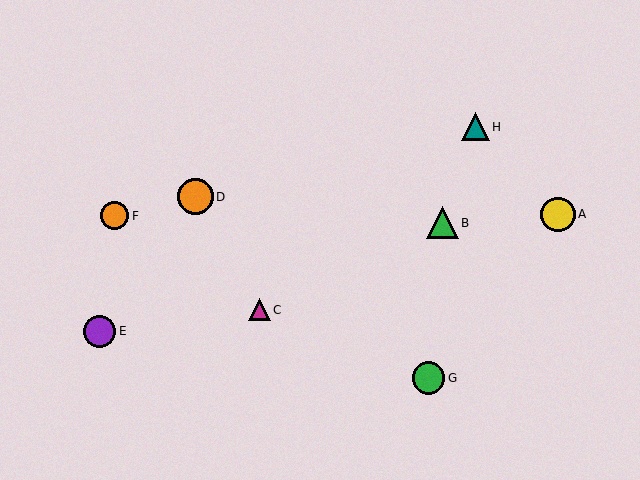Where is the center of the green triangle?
The center of the green triangle is at (442, 223).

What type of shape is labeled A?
Shape A is a yellow circle.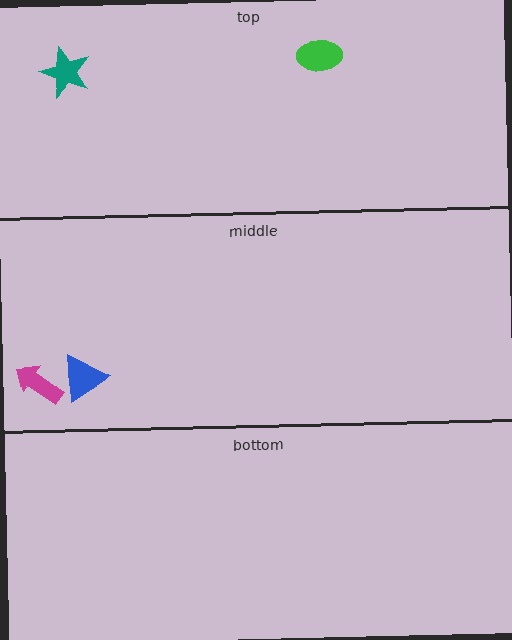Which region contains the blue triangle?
The middle region.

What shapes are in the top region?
The green ellipse, the teal star.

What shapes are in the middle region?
The magenta arrow, the blue triangle.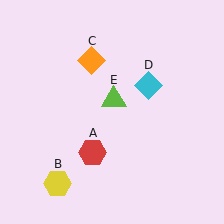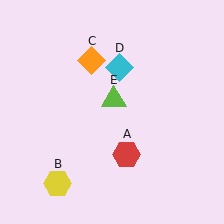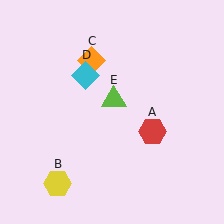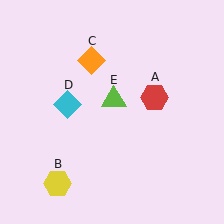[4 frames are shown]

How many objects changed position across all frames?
2 objects changed position: red hexagon (object A), cyan diamond (object D).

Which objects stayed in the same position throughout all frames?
Yellow hexagon (object B) and orange diamond (object C) and lime triangle (object E) remained stationary.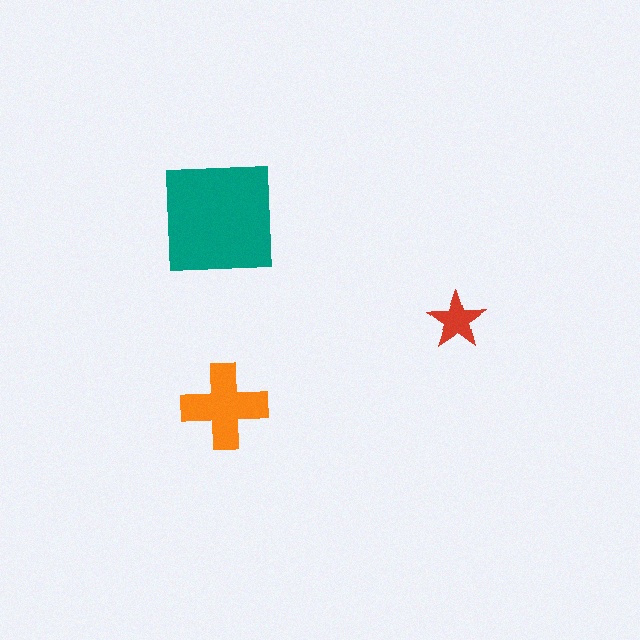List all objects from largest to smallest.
The teal square, the orange cross, the red star.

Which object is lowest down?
The orange cross is bottommost.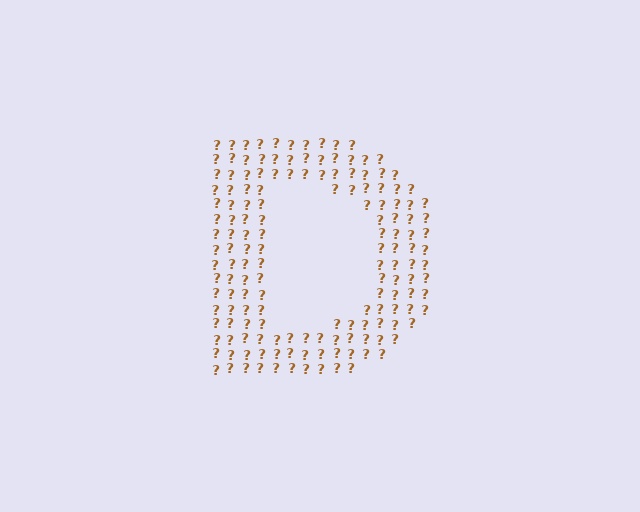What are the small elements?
The small elements are question marks.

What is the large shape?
The large shape is the letter D.